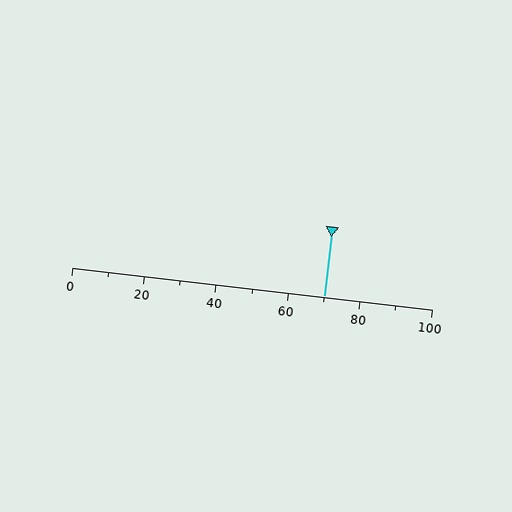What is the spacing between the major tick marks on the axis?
The major ticks are spaced 20 apart.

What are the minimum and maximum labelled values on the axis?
The axis runs from 0 to 100.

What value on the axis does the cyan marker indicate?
The marker indicates approximately 70.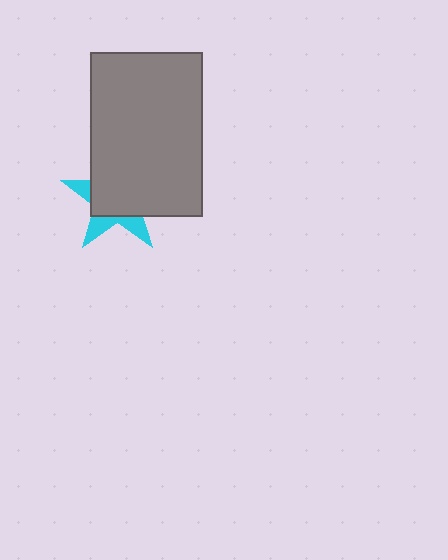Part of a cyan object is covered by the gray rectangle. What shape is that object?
It is a star.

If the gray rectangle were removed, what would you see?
You would see the complete cyan star.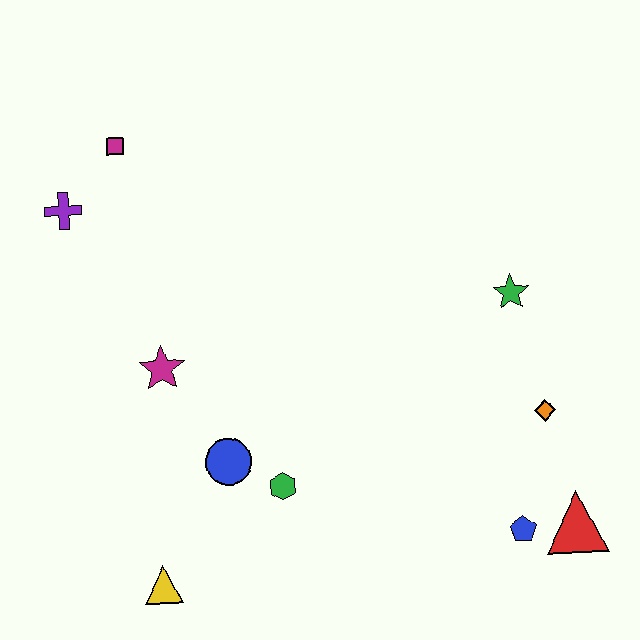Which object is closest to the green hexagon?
The blue circle is closest to the green hexagon.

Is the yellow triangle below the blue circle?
Yes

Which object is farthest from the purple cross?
The red triangle is farthest from the purple cross.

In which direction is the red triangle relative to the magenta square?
The red triangle is to the right of the magenta square.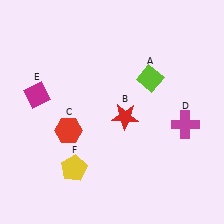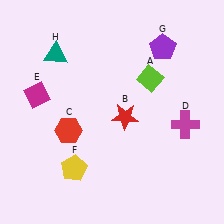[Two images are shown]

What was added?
A purple pentagon (G), a teal triangle (H) were added in Image 2.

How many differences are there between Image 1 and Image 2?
There are 2 differences between the two images.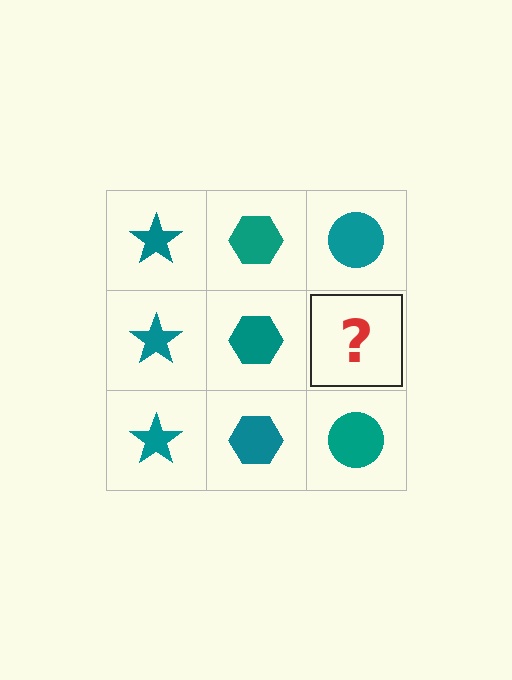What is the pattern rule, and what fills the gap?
The rule is that each column has a consistent shape. The gap should be filled with a teal circle.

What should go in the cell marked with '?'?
The missing cell should contain a teal circle.